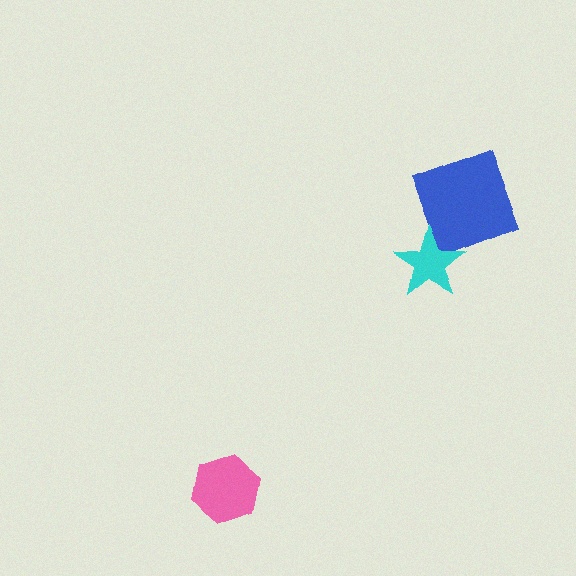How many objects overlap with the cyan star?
1 object overlaps with the cyan star.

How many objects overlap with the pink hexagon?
0 objects overlap with the pink hexagon.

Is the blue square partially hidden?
Yes, it is partially covered by another shape.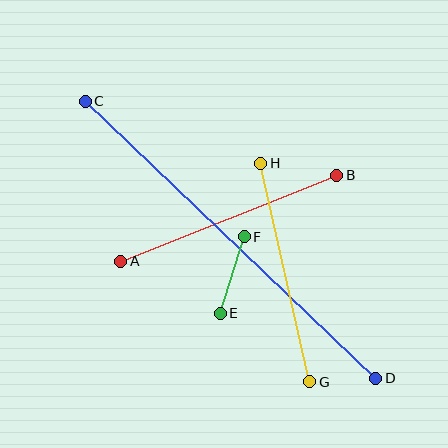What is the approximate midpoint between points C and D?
The midpoint is at approximately (231, 240) pixels.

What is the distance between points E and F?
The distance is approximately 80 pixels.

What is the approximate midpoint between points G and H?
The midpoint is at approximately (285, 273) pixels.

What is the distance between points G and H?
The distance is approximately 224 pixels.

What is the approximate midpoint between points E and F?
The midpoint is at approximately (232, 275) pixels.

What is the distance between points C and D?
The distance is approximately 401 pixels.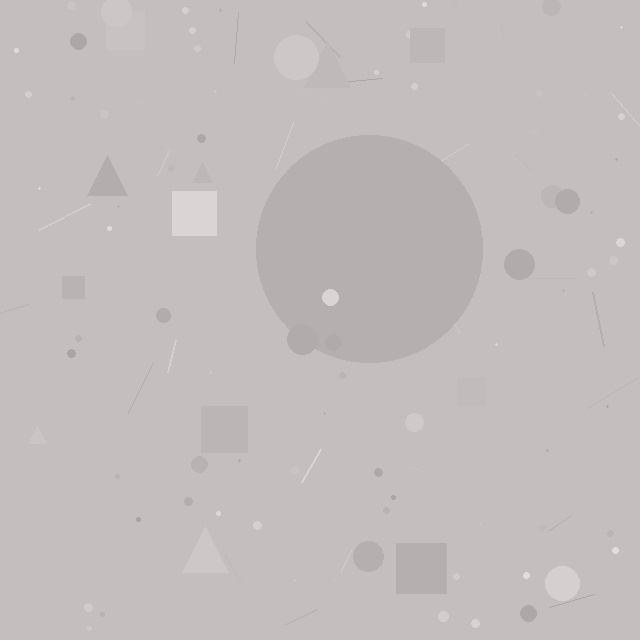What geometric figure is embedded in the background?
A circle is embedded in the background.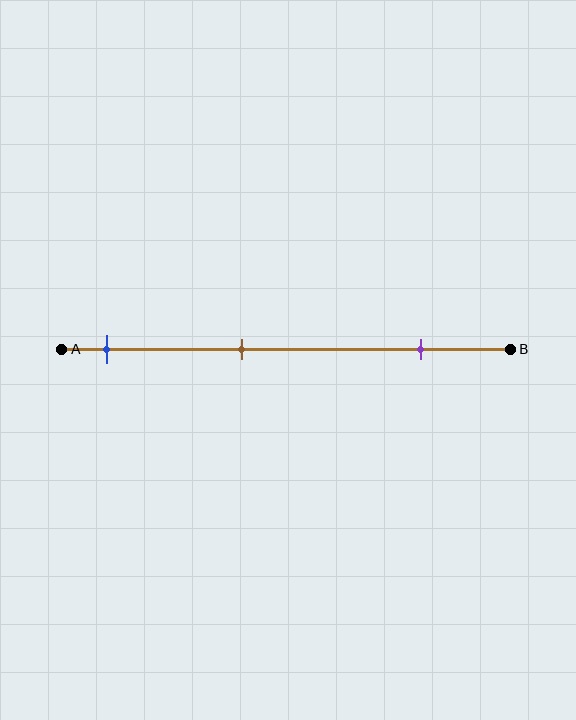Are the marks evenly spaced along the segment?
Yes, the marks are approximately evenly spaced.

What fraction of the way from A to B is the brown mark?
The brown mark is approximately 40% (0.4) of the way from A to B.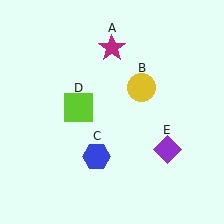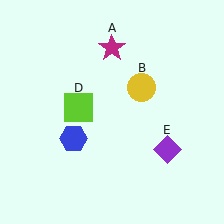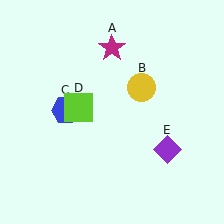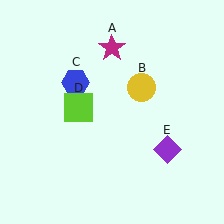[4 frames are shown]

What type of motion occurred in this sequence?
The blue hexagon (object C) rotated clockwise around the center of the scene.